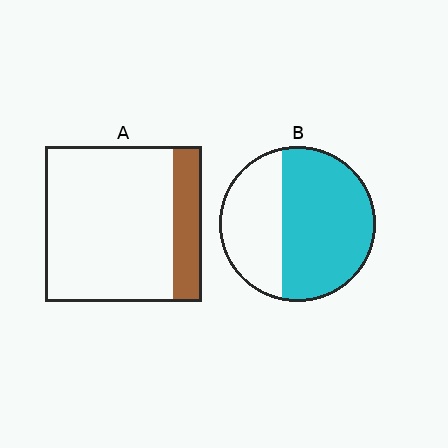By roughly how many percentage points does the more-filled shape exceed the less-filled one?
By roughly 45 percentage points (B over A).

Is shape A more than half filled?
No.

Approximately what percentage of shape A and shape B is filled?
A is approximately 20% and B is approximately 65%.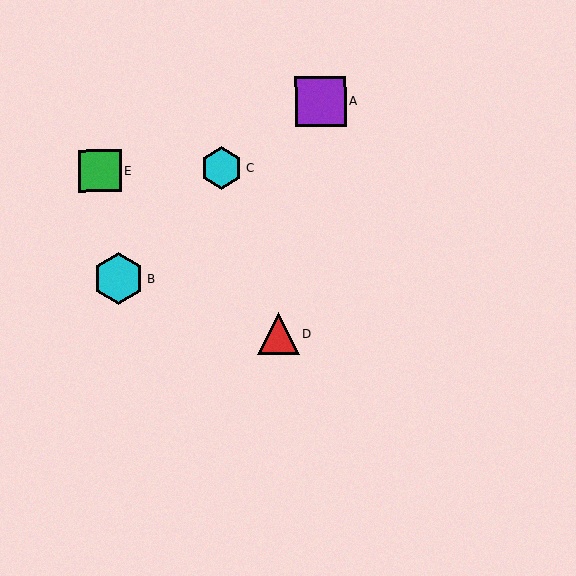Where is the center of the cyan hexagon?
The center of the cyan hexagon is at (118, 279).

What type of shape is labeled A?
Shape A is a purple square.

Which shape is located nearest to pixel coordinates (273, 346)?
The red triangle (labeled D) at (278, 334) is nearest to that location.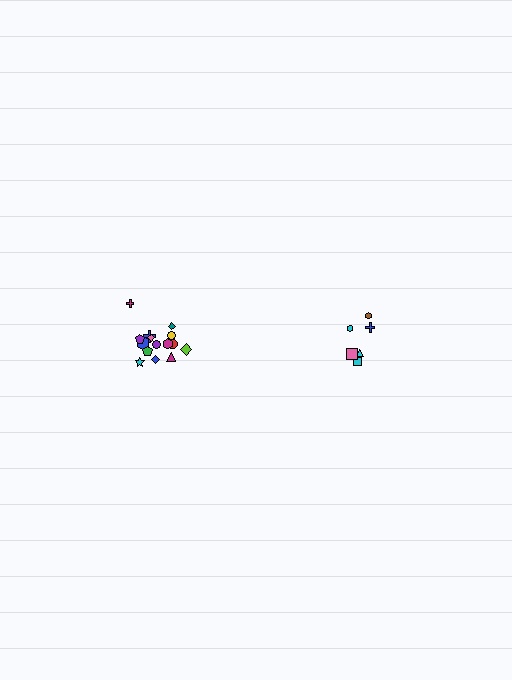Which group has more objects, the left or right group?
The left group.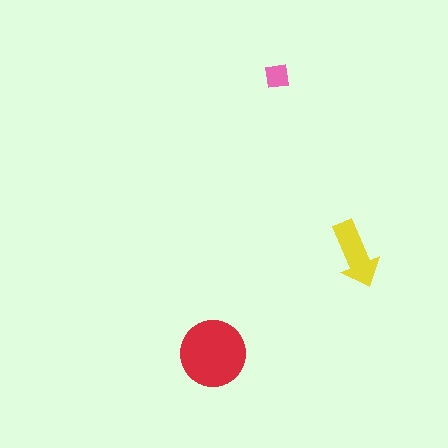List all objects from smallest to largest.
The pink square, the yellow arrow, the red circle.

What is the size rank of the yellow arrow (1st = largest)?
2nd.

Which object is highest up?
The pink square is topmost.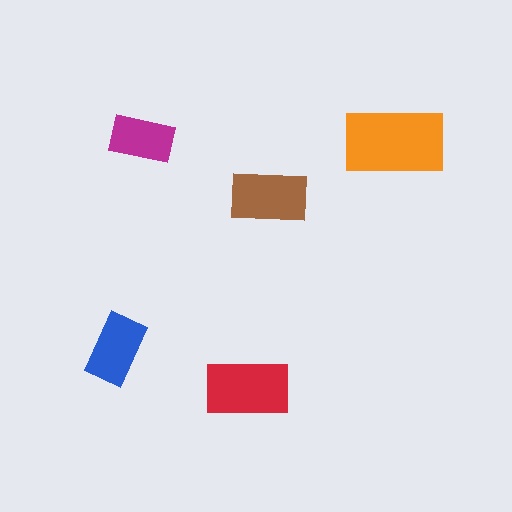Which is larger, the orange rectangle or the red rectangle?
The orange one.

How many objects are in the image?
There are 5 objects in the image.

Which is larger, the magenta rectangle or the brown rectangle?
The brown one.